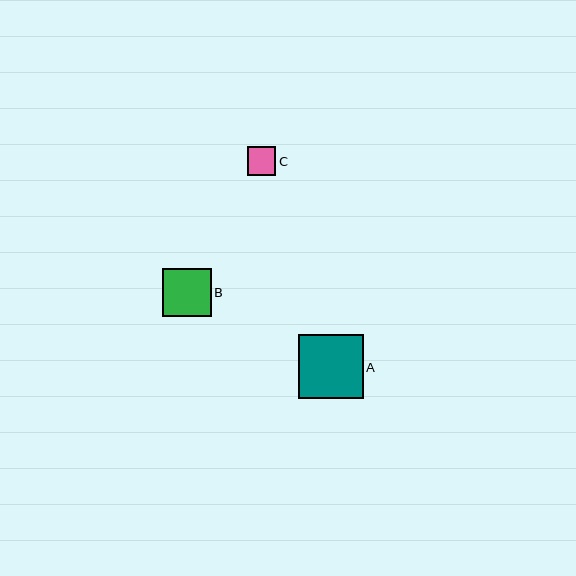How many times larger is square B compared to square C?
Square B is approximately 1.7 times the size of square C.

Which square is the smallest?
Square C is the smallest with a size of approximately 29 pixels.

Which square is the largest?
Square A is the largest with a size of approximately 65 pixels.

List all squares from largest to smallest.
From largest to smallest: A, B, C.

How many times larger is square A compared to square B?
Square A is approximately 1.3 times the size of square B.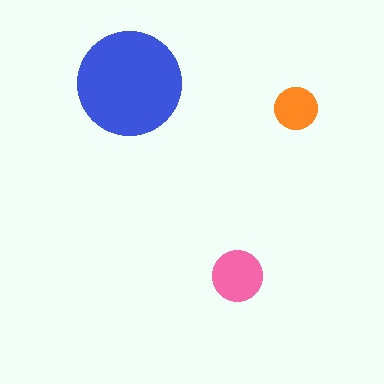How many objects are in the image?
There are 3 objects in the image.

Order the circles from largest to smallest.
the blue one, the pink one, the orange one.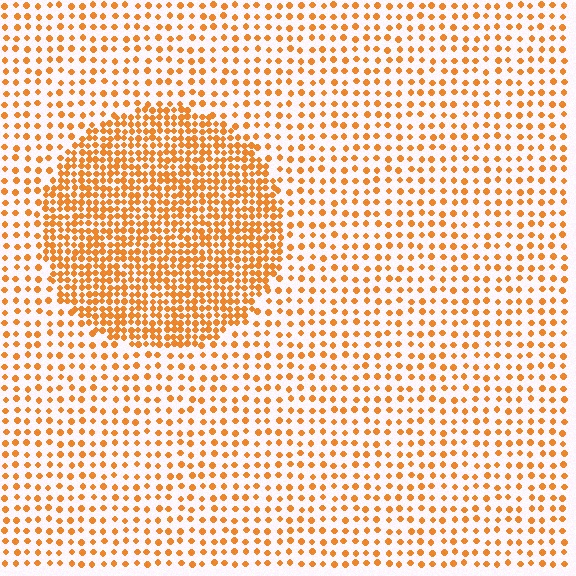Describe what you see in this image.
The image contains small orange elements arranged at two different densities. A circle-shaped region is visible where the elements are more densely packed than the surrounding area.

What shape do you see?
I see a circle.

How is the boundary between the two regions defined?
The boundary is defined by a change in element density (approximately 2.4x ratio). All elements are the same color, size, and shape.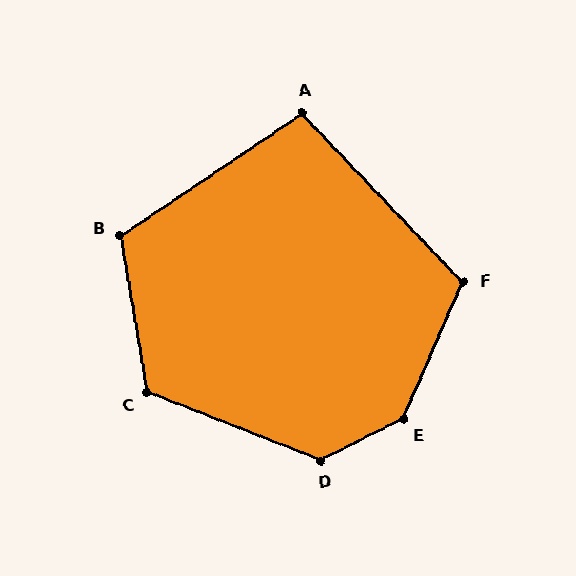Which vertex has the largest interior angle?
E, at approximately 139 degrees.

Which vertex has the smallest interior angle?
A, at approximately 100 degrees.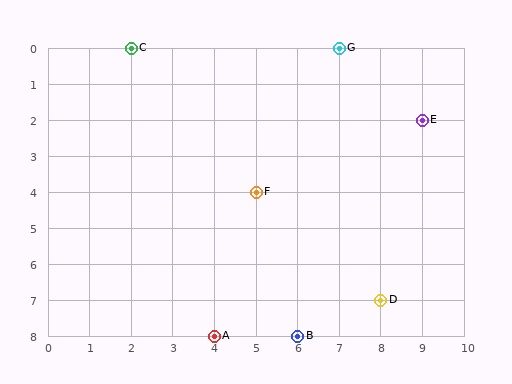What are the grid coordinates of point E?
Point E is at grid coordinates (9, 2).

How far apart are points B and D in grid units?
Points B and D are 2 columns and 1 row apart (about 2.2 grid units diagonally).